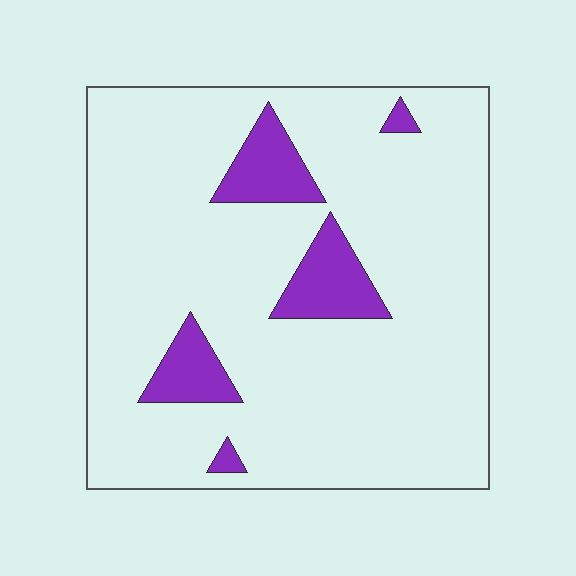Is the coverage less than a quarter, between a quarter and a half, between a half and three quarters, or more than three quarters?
Less than a quarter.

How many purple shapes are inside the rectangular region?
5.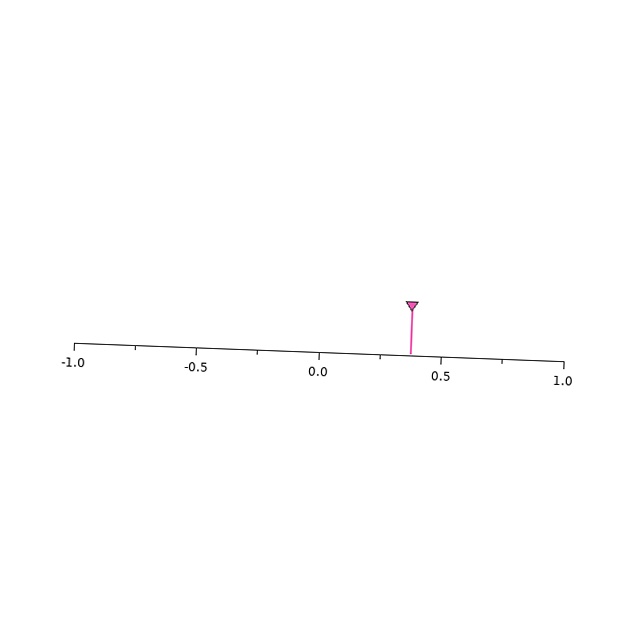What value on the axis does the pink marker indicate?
The marker indicates approximately 0.38.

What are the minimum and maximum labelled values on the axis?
The axis runs from -1.0 to 1.0.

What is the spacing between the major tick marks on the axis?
The major ticks are spaced 0.5 apart.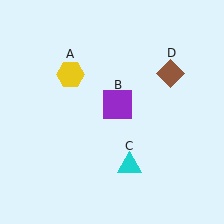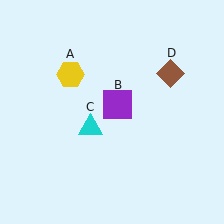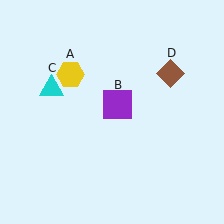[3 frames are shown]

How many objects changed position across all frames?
1 object changed position: cyan triangle (object C).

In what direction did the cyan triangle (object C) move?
The cyan triangle (object C) moved up and to the left.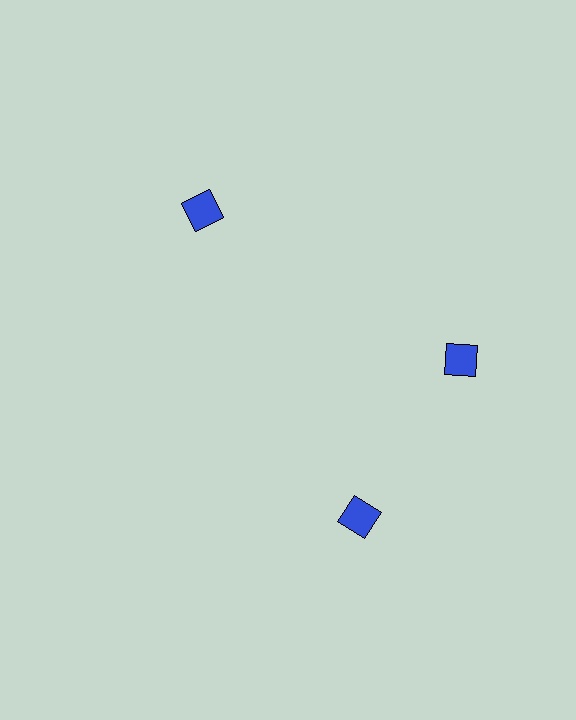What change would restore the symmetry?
The symmetry would be restored by rotating it back into even spacing with its neighbors so that all 3 diamonds sit at equal angles and equal distance from the center.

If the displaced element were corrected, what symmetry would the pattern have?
It would have 3-fold rotational symmetry — the pattern would map onto itself every 120 degrees.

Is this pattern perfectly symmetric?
No. The 3 blue diamonds are arranged in a ring, but one element near the 7 o'clock position is rotated out of alignment along the ring, breaking the 3-fold rotational symmetry.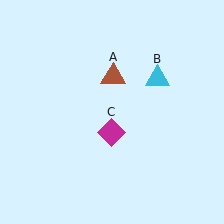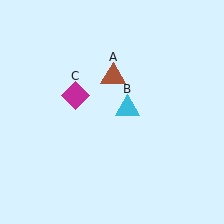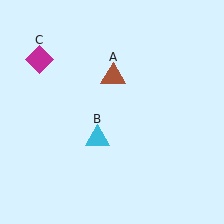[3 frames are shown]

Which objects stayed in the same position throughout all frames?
Brown triangle (object A) remained stationary.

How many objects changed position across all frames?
2 objects changed position: cyan triangle (object B), magenta diamond (object C).